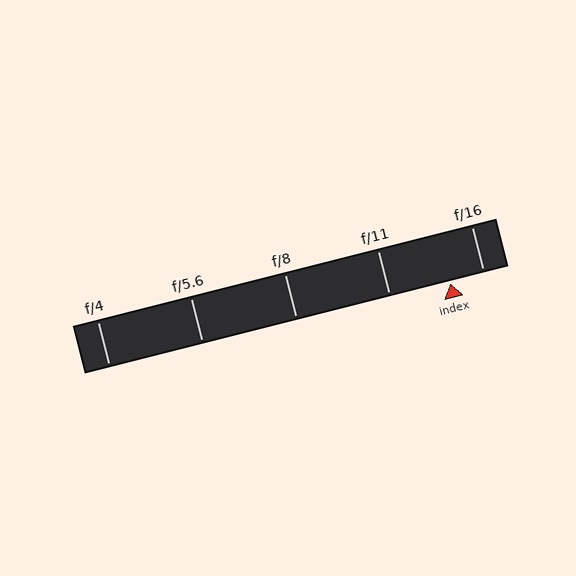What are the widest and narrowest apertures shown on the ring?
The widest aperture shown is f/4 and the narrowest is f/16.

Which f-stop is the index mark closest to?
The index mark is closest to f/16.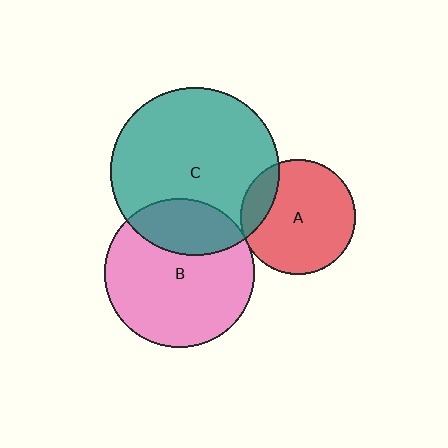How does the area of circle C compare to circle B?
Approximately 1.3 times.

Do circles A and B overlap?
Yes.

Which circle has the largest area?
Circle C (teal).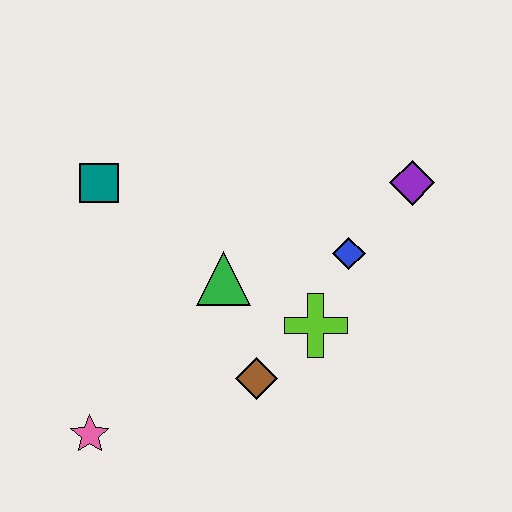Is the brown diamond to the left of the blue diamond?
Yes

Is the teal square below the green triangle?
No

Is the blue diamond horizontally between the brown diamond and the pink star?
No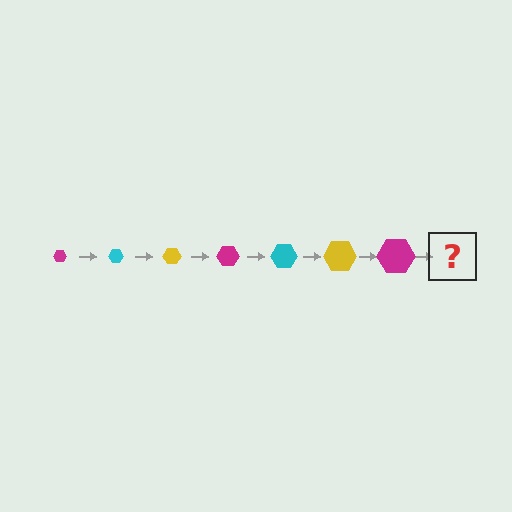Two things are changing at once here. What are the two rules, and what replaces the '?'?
The two rules are that the hexagon grows larger each step and the color cycles through magenta, cyan, and yellow. The '?' should be a cyan hexagon, larger than the previous one.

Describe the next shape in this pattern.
It should be a cyan hexagon, larger than the previous one.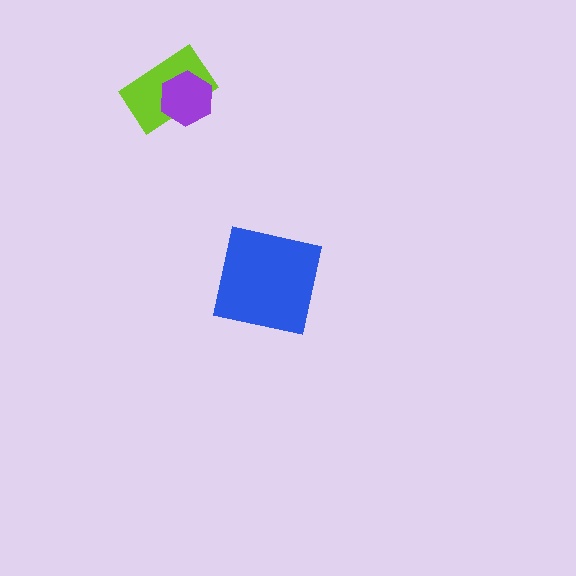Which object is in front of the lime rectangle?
The purple hexagon is in front of the lime rectangle.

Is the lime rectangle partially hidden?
Yes, it is partially covered by another shape.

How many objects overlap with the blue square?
0 objects overlap with the blue square.